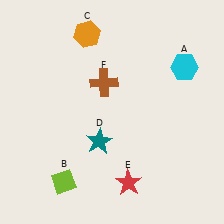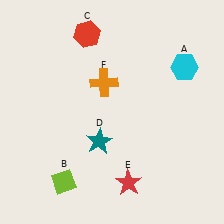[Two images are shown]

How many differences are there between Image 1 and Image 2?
There are 2 differences between the two images.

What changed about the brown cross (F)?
In Image 1, F is brown. In Image 2, it changed to orange.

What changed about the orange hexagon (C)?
In Image 1, C is orange. In Image 2, it changed to red.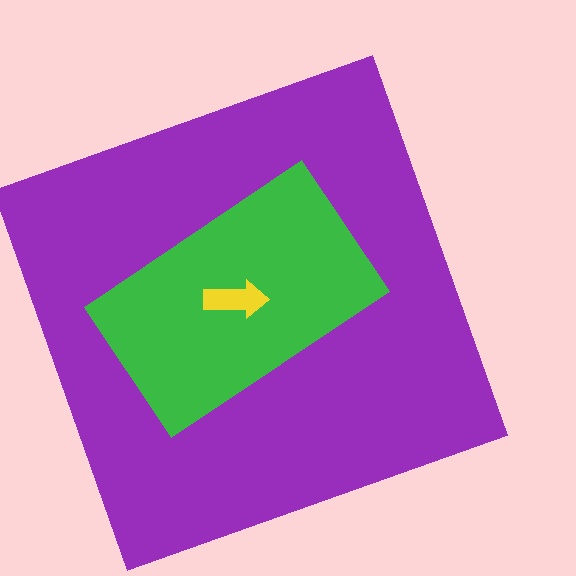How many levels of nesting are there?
3.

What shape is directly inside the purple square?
The green rectangle.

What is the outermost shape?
The purple square.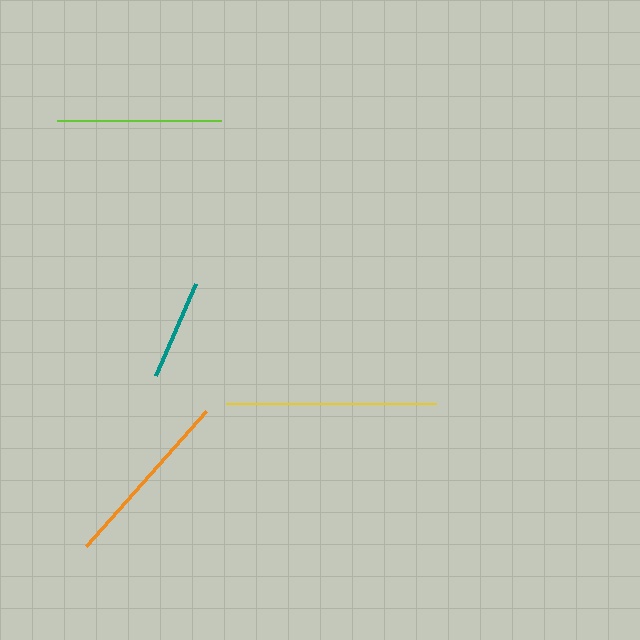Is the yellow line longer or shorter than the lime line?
The yellow line is longer than the lime line.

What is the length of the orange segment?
The orange segment is approximately 181 pixels long.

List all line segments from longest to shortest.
From longest to shortest: yellow, orange, lime, teal.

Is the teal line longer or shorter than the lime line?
The lime line is longer than the teal line.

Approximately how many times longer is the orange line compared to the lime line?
The orange line is approximately 1.1 times the length of the lime line.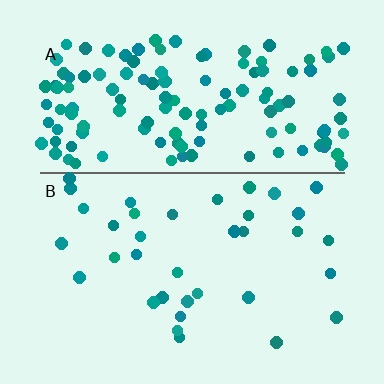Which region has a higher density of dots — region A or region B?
A (the top).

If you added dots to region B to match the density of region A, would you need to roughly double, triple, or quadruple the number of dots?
Approximately quadruple.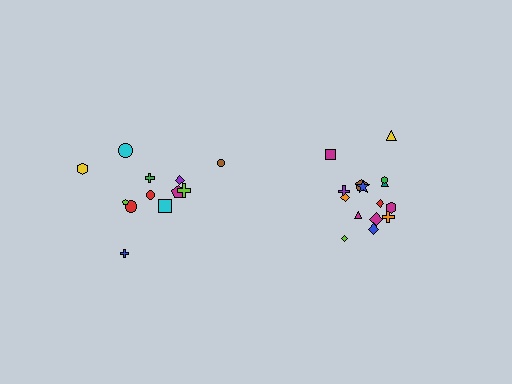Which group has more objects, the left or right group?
The right group.